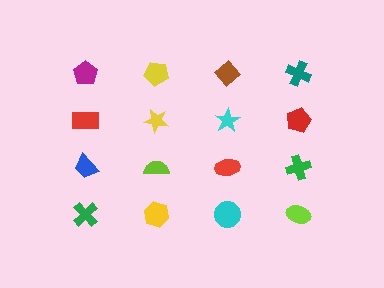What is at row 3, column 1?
A blue trapezoid.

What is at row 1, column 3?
A brown diamond.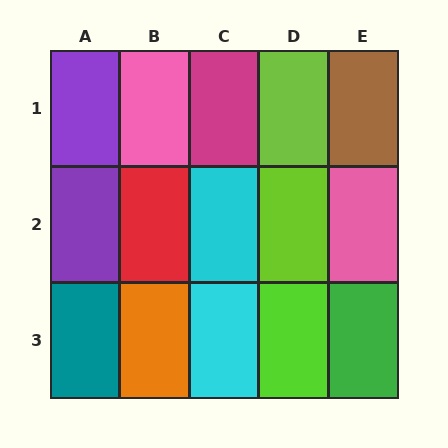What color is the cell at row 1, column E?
Brown.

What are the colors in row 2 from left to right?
Purple, red, cyan, lime, pink.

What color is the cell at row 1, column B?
Pink.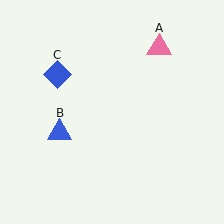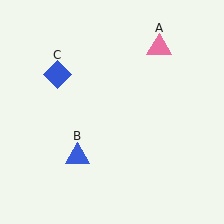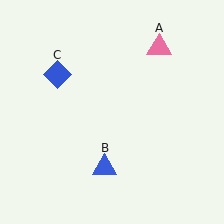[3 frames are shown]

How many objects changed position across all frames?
1 object changed position: blue triangle (object B).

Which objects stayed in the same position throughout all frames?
Pink triangle (object A) and blue diamond (object C) remained stationary.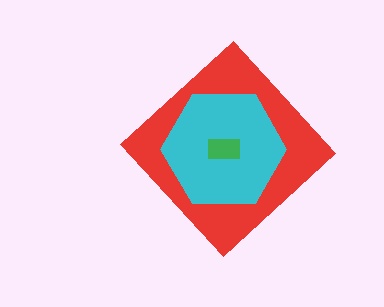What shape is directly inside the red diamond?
The cyan hexagon.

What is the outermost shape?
The red diamond.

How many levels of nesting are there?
3.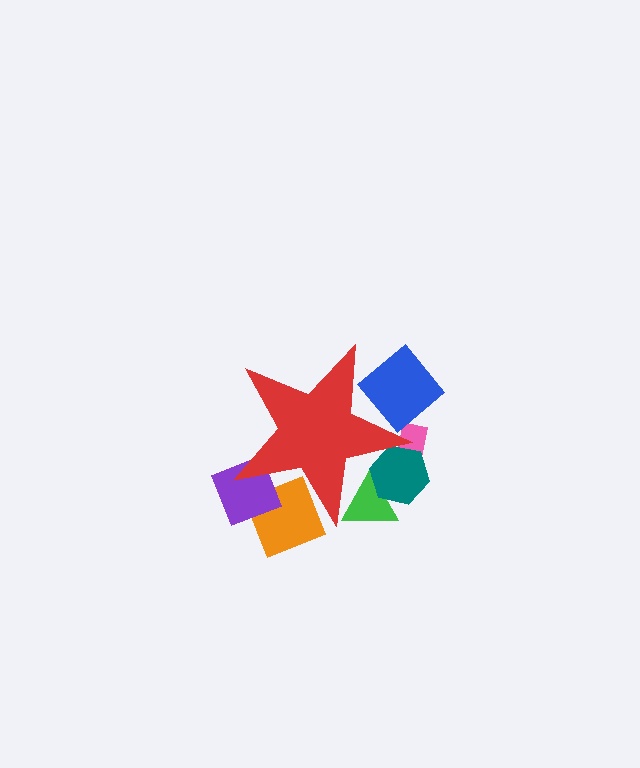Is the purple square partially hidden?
Yes, the purple square is partially hidden behind the red star.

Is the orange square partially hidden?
Yes, the orange square is partially hidden behind the red star.